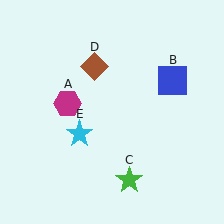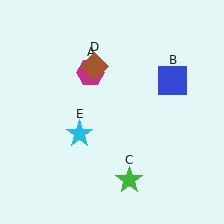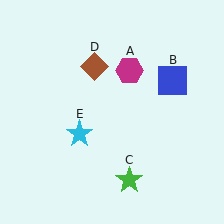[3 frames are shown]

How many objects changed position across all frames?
1 object changed position: magenta hexagon (object A).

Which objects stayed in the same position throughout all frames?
Blue square (object B) and green star (object C) and brown diamond (object D) and cyan star (object E) remained stationary.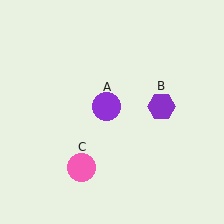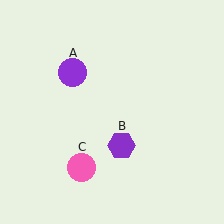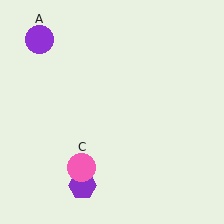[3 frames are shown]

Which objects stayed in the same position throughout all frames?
Pink circle (object C) remained stationary.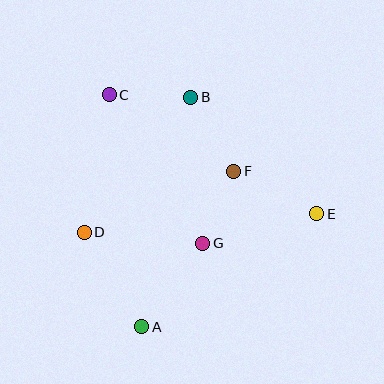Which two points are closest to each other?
Points F and G are closest to each other.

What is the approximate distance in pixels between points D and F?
The distance between D and F is approximately 162 pixels.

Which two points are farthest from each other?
Points C and E are farthest from each other.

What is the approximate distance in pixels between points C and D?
The distance between C and D is approximately 140 pixels.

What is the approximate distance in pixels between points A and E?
The distance between A and E is approximately 208 pixels.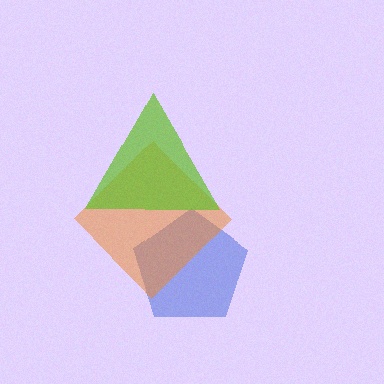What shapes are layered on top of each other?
The layered shapes are: a blue pentagon, an orange diamond, a lime triangle.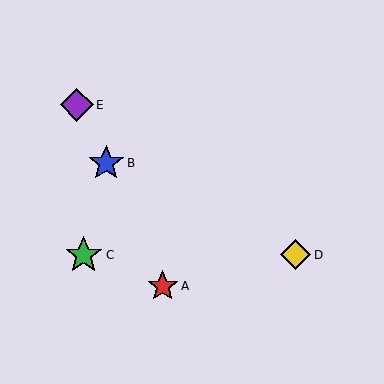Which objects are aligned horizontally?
Objects C, D are aligned horizontally.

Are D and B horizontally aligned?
No, D is at y≈255 and B is at y≈163.